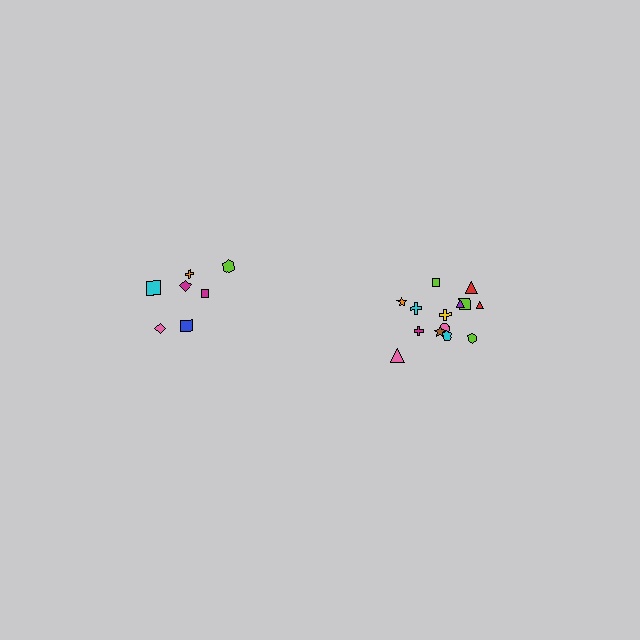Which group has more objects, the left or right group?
The right group.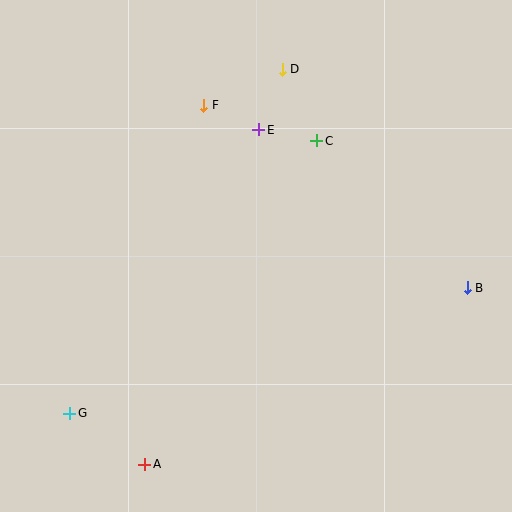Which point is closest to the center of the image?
Point E at (259, 130) is closest to the center.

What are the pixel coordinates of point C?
Point C is at (317, 141).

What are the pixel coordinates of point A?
Point A is at (145, 464).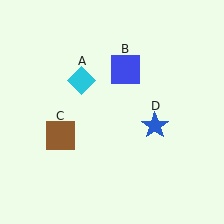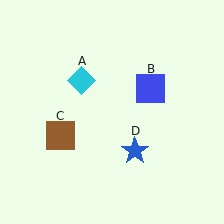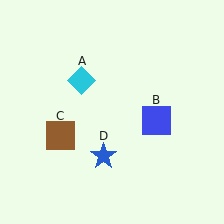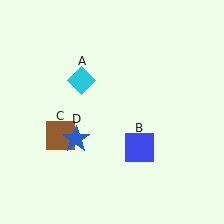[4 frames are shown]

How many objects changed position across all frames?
2 objects changed position: blue square (object B), blue star (object D).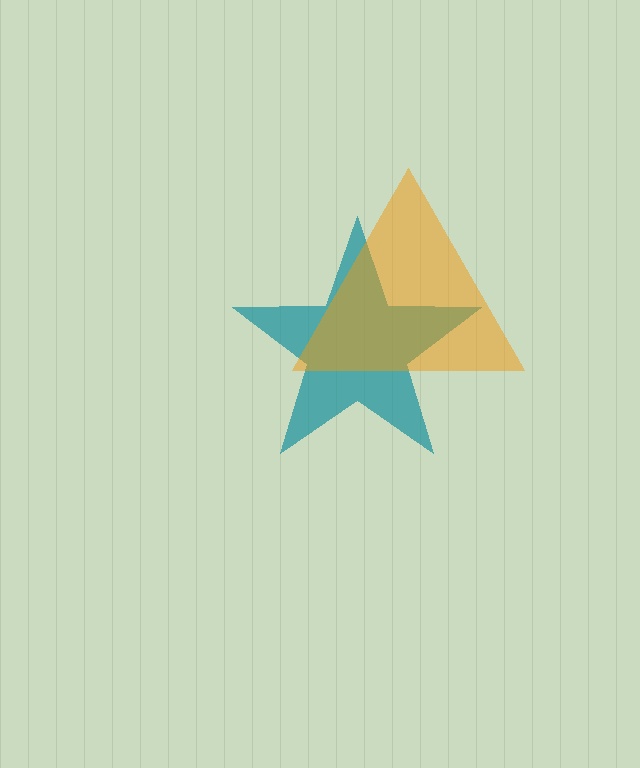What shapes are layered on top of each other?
The layered shapes are: a teal star, an orange triangle.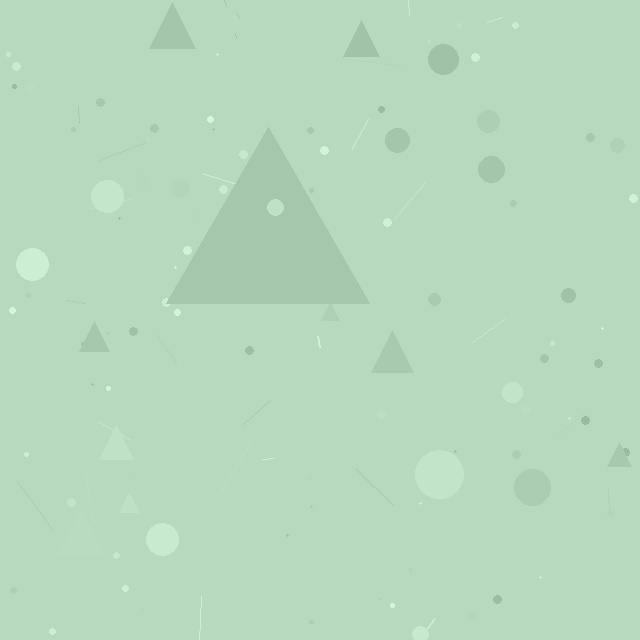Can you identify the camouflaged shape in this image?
The camouflaged shape is a triangle.